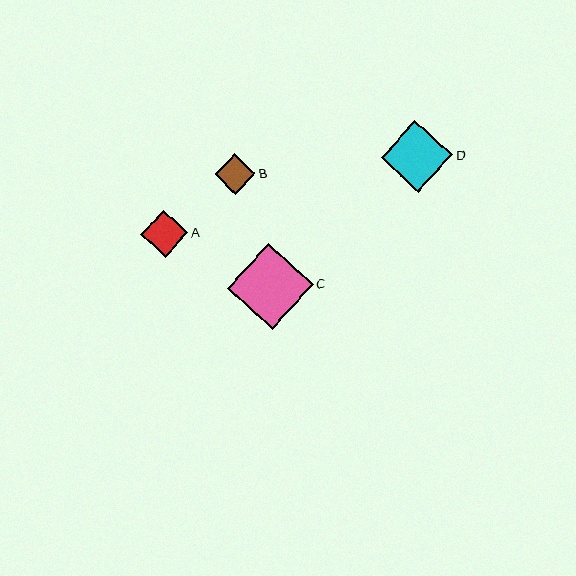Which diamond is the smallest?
Diamond B is the smallest with a size of approximately 41 pixels.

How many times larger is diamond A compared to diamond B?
Diamond A is approximately 1.2 times the size of diamond B.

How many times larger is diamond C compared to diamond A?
Diamond C is approximately 1.8 times the size of diamond A.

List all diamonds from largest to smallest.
From largest to smallest: C, D, A, B.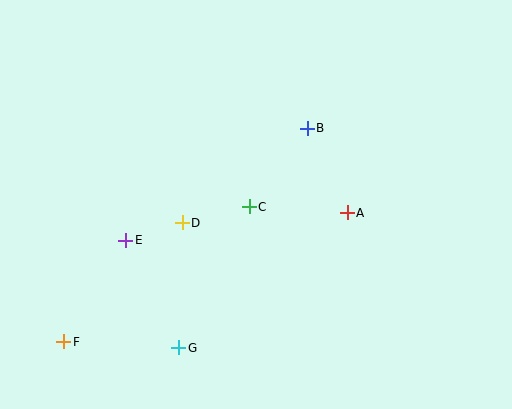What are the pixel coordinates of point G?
Point G is at (179, 348).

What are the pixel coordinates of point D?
Point D is at (182, 223).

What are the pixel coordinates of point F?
Point F is at (64, 342).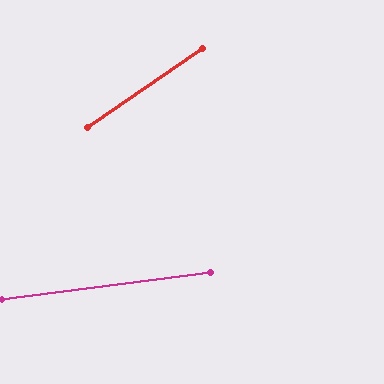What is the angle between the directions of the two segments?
Approximately 27 degrees.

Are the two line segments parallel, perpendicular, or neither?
Neither parallel nor perpendicular — they differ by about 27°.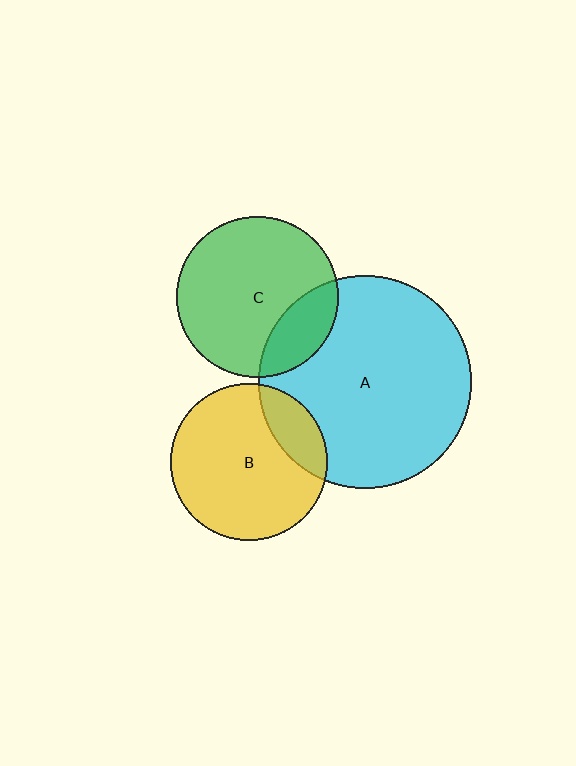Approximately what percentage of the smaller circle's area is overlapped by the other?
Approximately 20%.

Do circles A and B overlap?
Yes.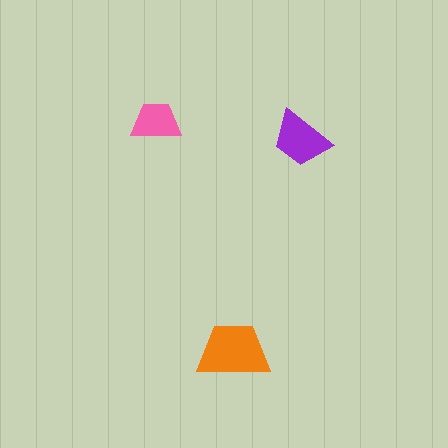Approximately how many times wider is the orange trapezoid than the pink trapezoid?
About 1.5 times wider.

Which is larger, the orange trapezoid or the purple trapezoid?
The orange one.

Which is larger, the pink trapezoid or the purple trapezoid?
The purple one.